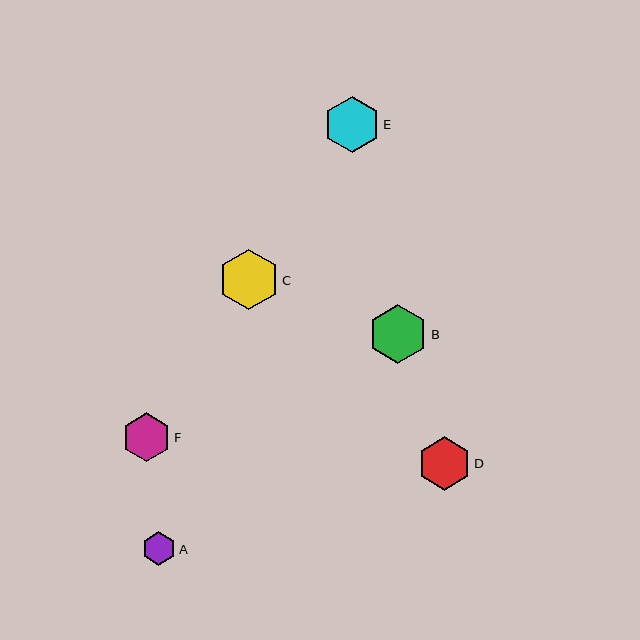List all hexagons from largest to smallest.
From largest to smallest: C, B, E, D, F, A.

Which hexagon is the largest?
Hexagon C is the largest with a size of approximately 60 pixels.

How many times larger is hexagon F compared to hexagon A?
Hexagon F is approximately 1.4 times the size of hexagon A.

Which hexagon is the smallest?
Hexagon A is the smallest with a size of approximately 34 pixels.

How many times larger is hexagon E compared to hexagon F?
Hexagon E is approximately 1.2 times the size of hexagon F.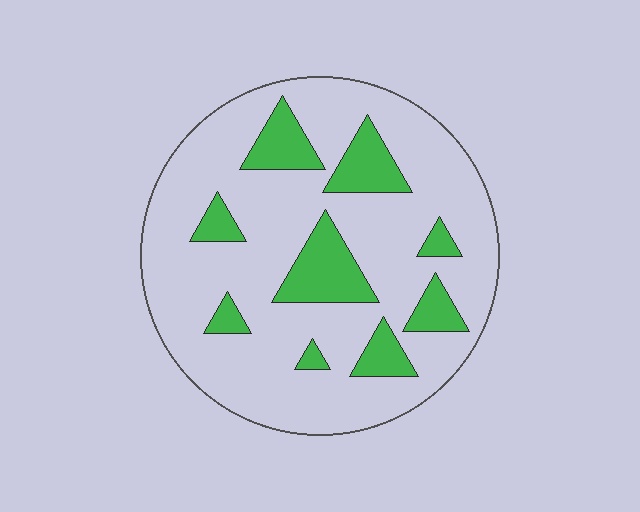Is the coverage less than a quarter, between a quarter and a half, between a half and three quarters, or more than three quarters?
Less than a quarter.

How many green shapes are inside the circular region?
9.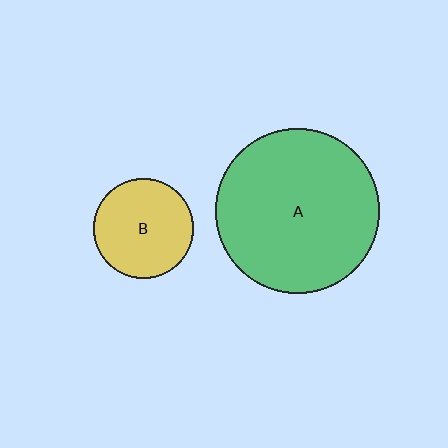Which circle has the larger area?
Circle A (green).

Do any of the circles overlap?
No, none of the circles overlap.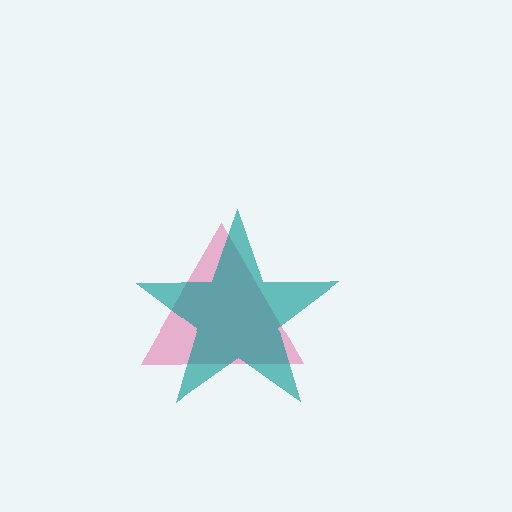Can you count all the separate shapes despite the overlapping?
Yes, there are 2 separate shapes.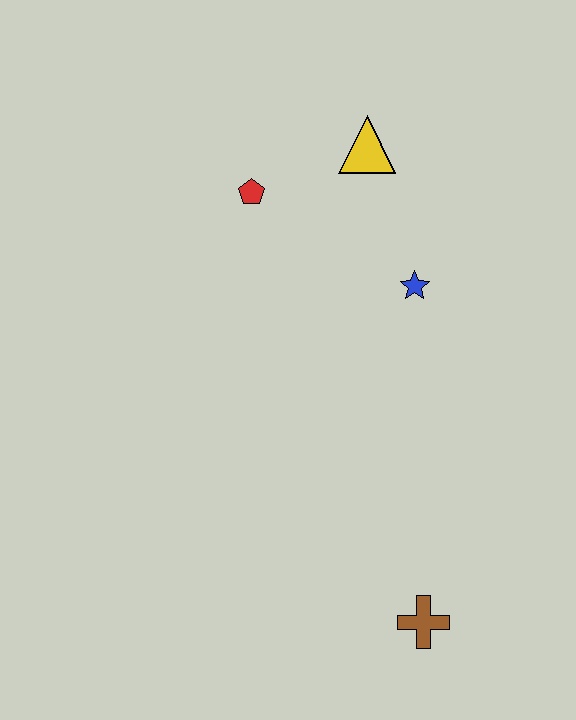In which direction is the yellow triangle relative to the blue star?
The yellow triangle is above the blue star.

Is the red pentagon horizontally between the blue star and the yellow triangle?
No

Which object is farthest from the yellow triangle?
The brown cross is farthest from the yellow triangle.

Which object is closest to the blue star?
The yellow triangle is closest to the blue star.